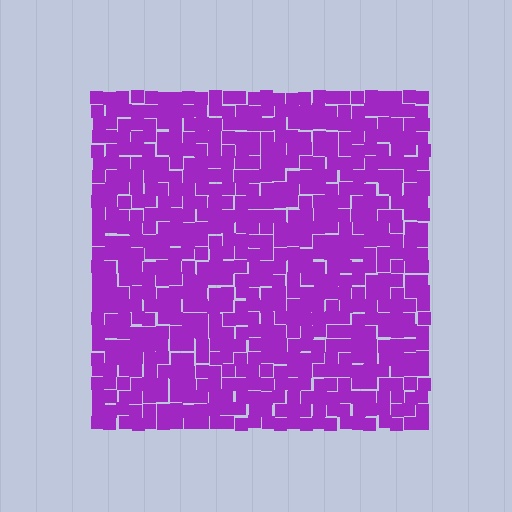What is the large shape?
The large shape is a square.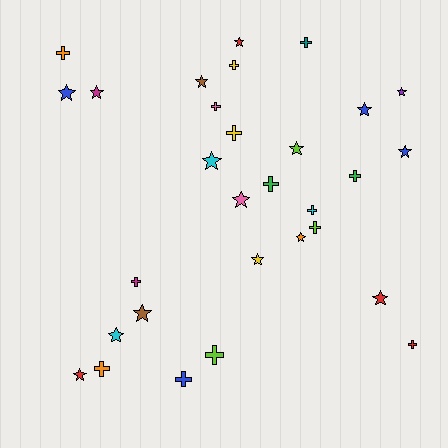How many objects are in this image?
There are 30 objects.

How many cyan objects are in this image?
There are 3 cyan objects.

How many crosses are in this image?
There are 14 crosses.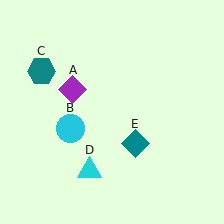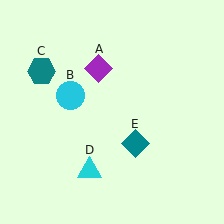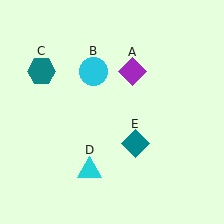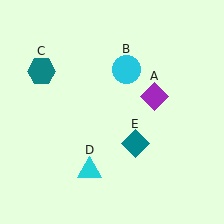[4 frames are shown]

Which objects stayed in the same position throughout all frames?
Teal hexagon (object C) and cyan triangle (object D) and teal diamond (object E) remained stationary.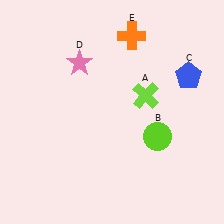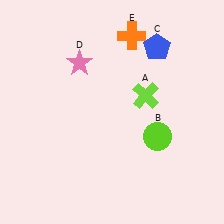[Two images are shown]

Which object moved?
The blue pentagon (C) moved left.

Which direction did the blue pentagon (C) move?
The blue pentagon (C) moved left.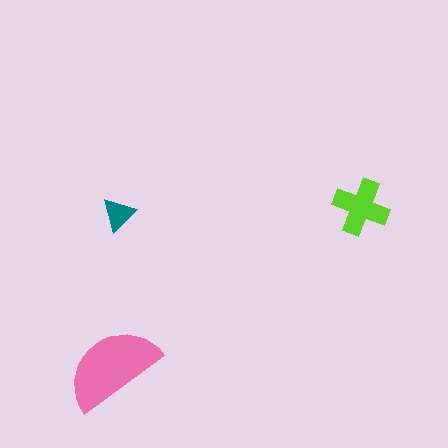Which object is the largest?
The pink semicircle.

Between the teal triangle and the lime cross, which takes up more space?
The lime cross.